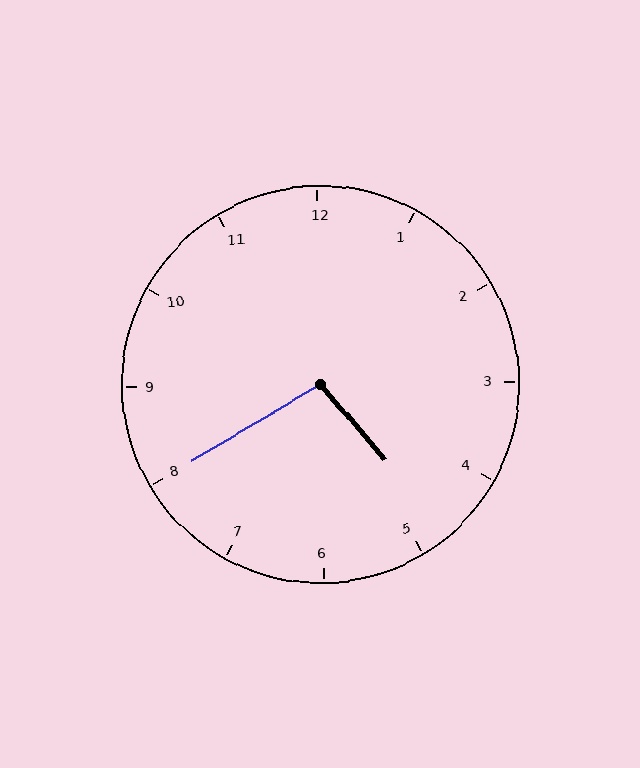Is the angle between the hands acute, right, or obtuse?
It is obtuse.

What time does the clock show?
4:40.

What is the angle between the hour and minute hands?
Approximately 100 degrees.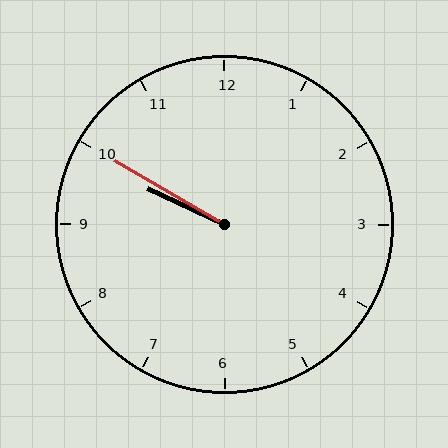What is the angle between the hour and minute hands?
Approximately 5 degrees.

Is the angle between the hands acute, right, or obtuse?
It is acute.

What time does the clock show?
9:50.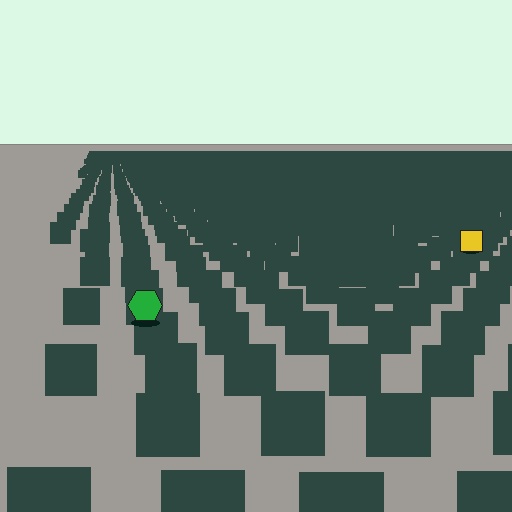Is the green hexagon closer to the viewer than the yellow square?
Yes. The green hexagon is closer — you can tell from the texture gradient: the ground texture is coarser near it.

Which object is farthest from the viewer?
The yellow square is farthest from the viewer. It appears smaller and the ground texture around it is denser.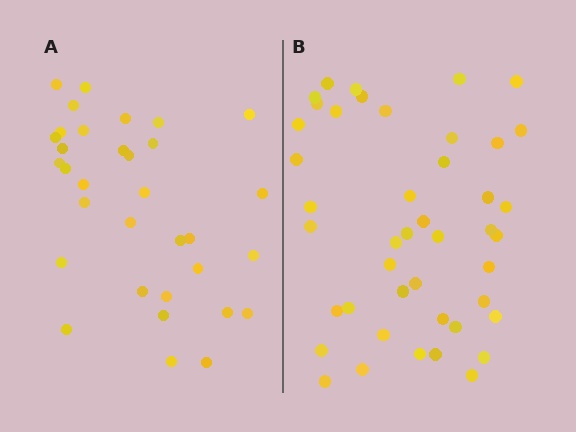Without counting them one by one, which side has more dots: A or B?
Region B (the right region) has more dots.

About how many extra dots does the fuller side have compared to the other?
Region B has roughly 12 or so more dots than region A.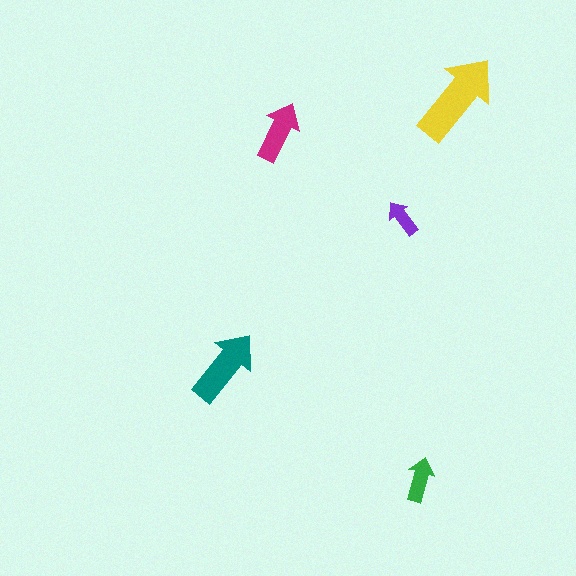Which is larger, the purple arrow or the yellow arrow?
The yellow one.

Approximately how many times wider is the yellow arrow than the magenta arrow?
About 1.5 times wider.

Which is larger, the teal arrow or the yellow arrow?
The yellow one.